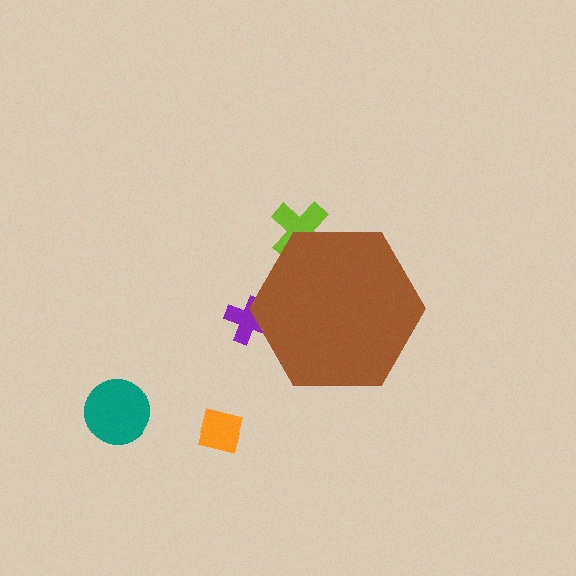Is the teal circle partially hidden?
No, the teal circle is fully visible.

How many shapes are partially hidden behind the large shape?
2 shapes are partially hidden.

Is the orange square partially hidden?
No, the orange square is fully visible.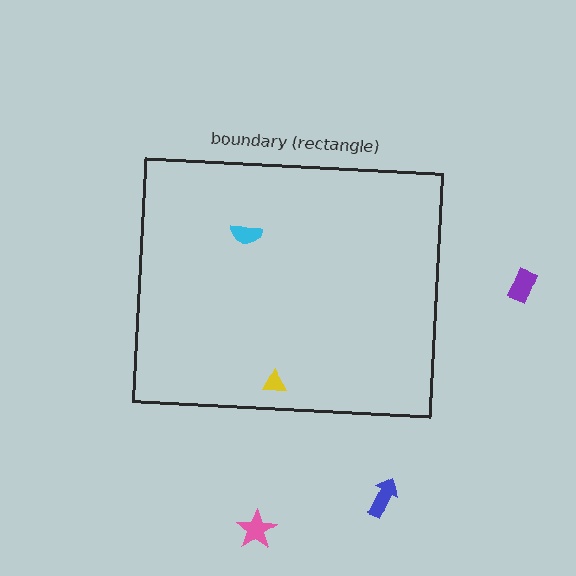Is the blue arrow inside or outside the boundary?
Outside.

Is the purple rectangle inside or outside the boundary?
Outside.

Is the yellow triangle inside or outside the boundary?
Inside.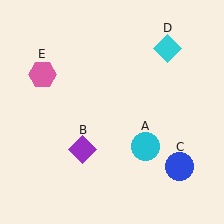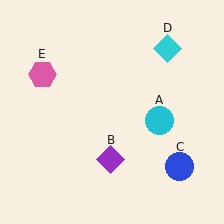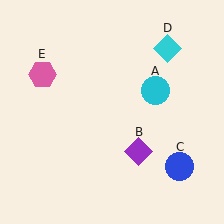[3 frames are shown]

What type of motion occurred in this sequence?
The cyan circle (object A), purple diamond (object B) rotated counterclockwise around the center of the scene.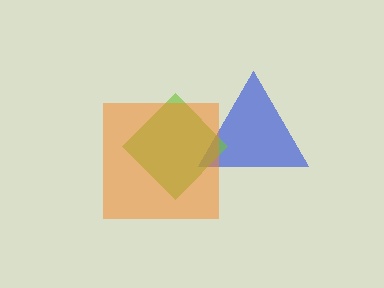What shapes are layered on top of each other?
The layered shapes are: a blue triangle, a lime diamond, an orange square.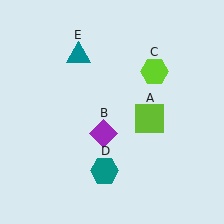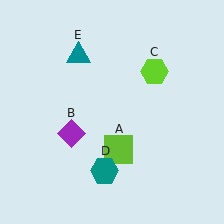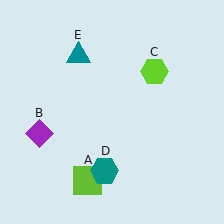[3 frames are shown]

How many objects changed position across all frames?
2 objects changed position: lime square (object A), purple diamond (object B).